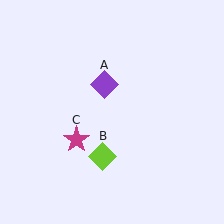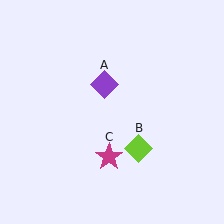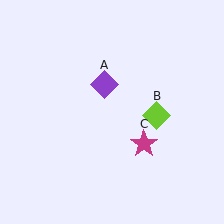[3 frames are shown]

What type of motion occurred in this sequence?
The lime diamond (object B), magenta star (object C) rotated counterclockwise around the center of the scene.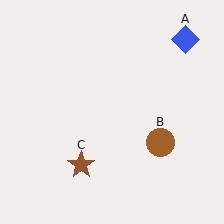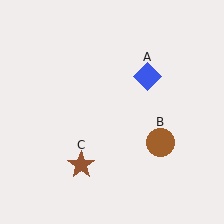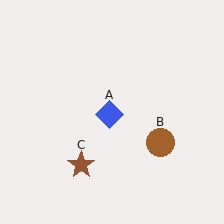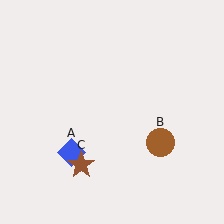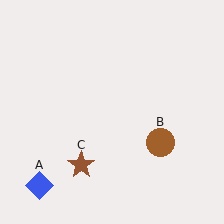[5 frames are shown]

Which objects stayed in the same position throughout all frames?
Brown circle (object B) and brown star (object C) remained stationary.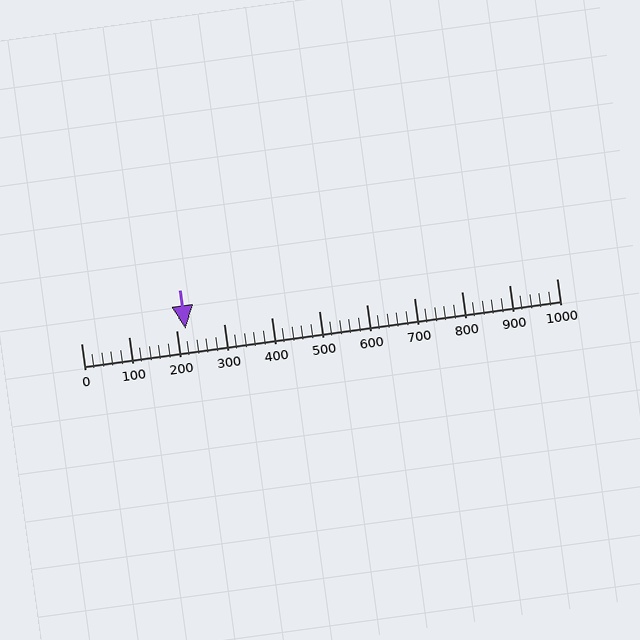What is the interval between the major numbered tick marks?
The major tick marks are spaced 100 units apart.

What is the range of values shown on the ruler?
The ruler shows values from 0 to 1000.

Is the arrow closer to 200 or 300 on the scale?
The arrow is closer to 200.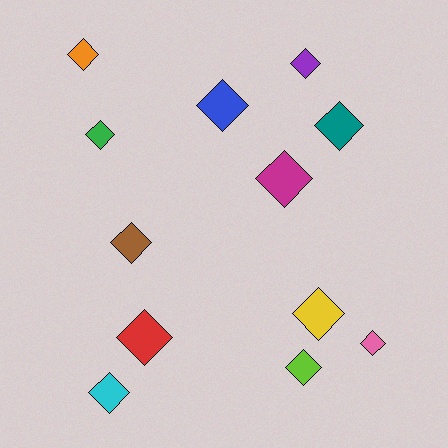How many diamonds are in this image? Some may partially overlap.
There are 12 diamonds.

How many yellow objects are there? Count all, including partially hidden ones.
There is 1 yellow object.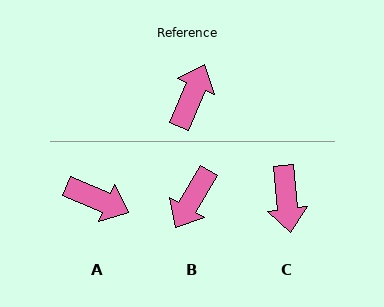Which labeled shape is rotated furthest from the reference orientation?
B, about 172 degrees away.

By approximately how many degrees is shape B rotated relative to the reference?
Approximately 172 degrees counter-clockwise.